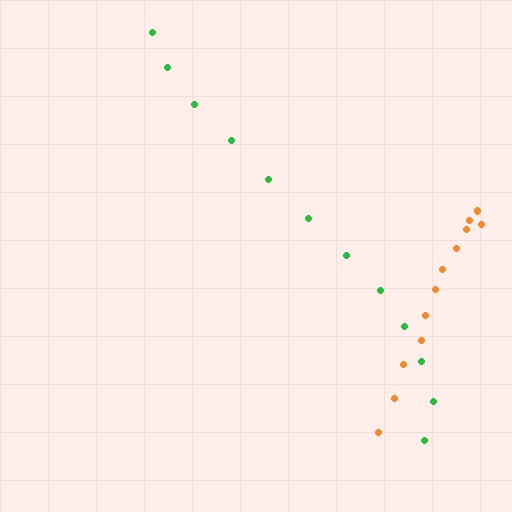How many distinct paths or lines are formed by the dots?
There are 2 distinct paths.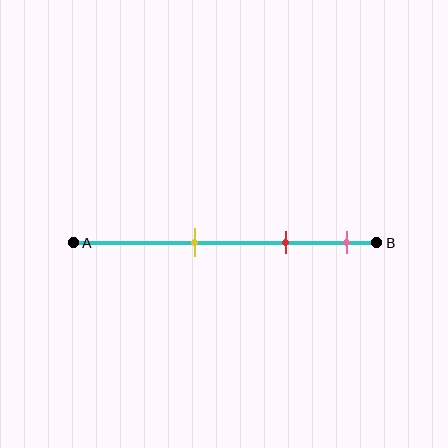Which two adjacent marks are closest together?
The red and pink marks are the closest adjacent pair.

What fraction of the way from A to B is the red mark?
The red mark is approximately 70% (0.7) of the way from A to B.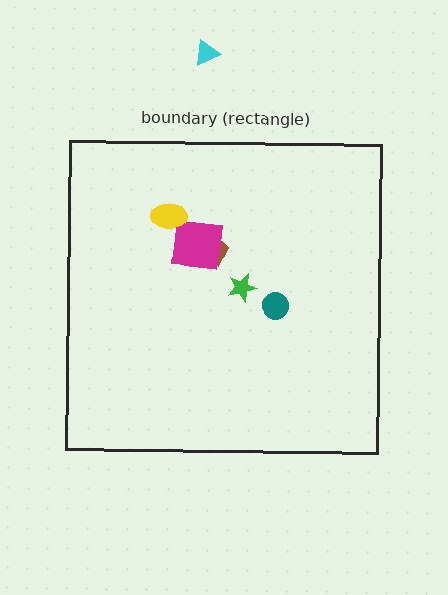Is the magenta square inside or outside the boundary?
Inside.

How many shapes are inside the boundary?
5 inside, 1 outside.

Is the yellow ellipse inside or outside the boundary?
Inside.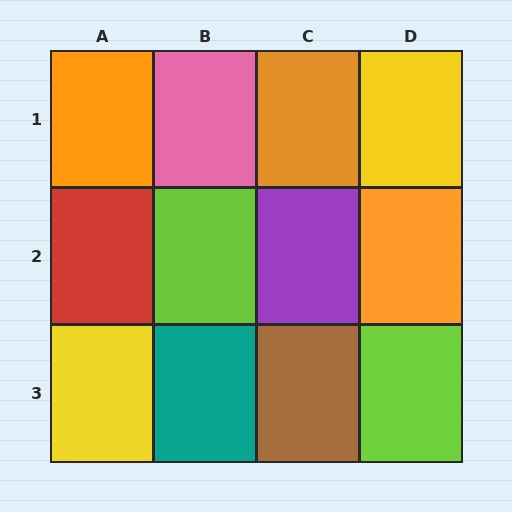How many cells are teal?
1 cell is teal.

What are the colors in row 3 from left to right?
Yellow, teal, brown, lime.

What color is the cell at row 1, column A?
Orange.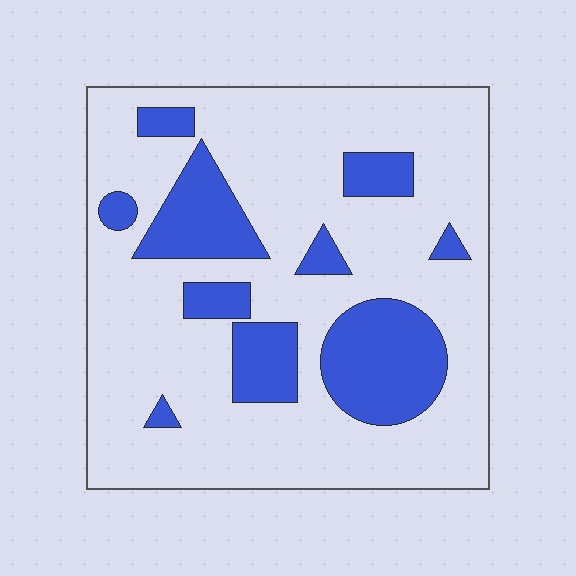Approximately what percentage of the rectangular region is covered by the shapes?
Approximately 25%.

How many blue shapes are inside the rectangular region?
10.